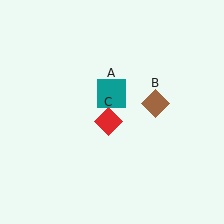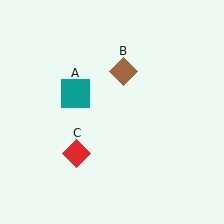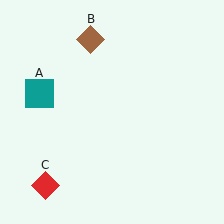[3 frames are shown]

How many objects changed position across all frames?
3 objects changed position: teal square (object A), brown diamond (object B), red diamond (object C).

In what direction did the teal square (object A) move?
The teal square (object A) moved left.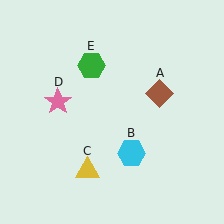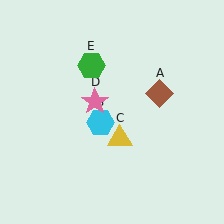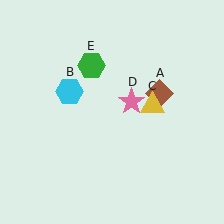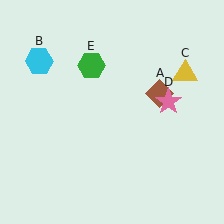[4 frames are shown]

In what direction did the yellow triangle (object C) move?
The yellow triangle (object C) moved up and to the right.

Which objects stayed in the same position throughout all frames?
Brown diamond (object A) and green hexagon (object E) remained stationary.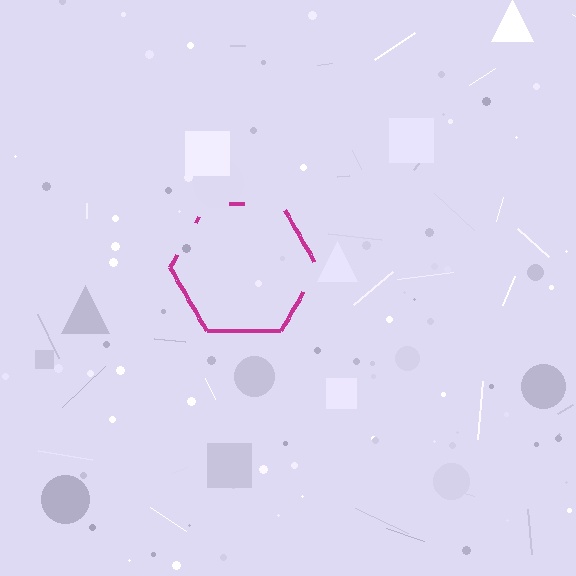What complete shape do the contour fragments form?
The contour fragments form a hexagon.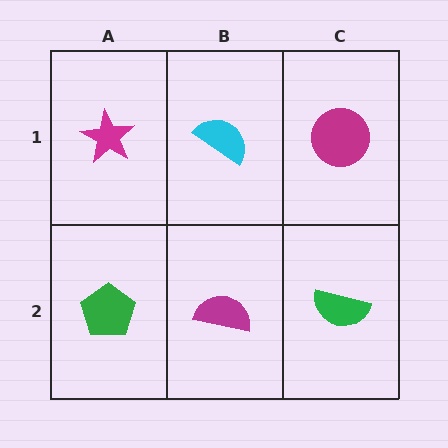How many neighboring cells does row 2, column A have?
2.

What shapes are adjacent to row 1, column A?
A green pentagon (row 2, column A), a cyan semicircle (row 1, column B).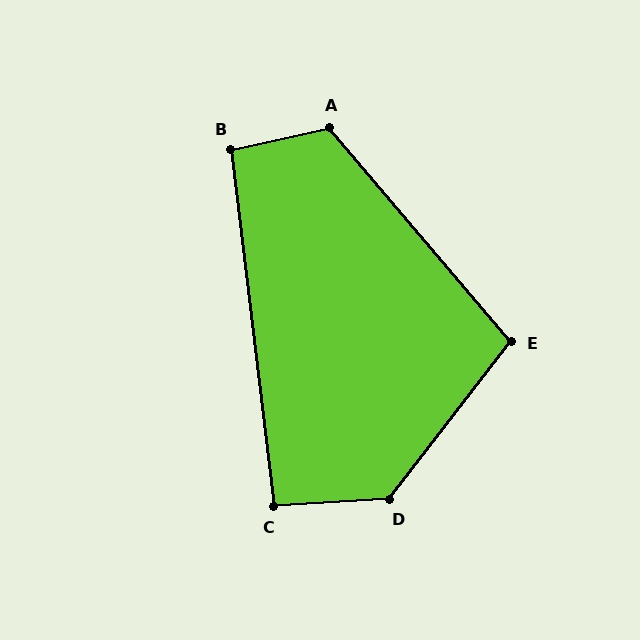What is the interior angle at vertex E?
Approximately 102 degrees (obtuse).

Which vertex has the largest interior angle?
D, at approximately 131 degrees.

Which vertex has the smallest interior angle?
C, at approximately 93 degrees.